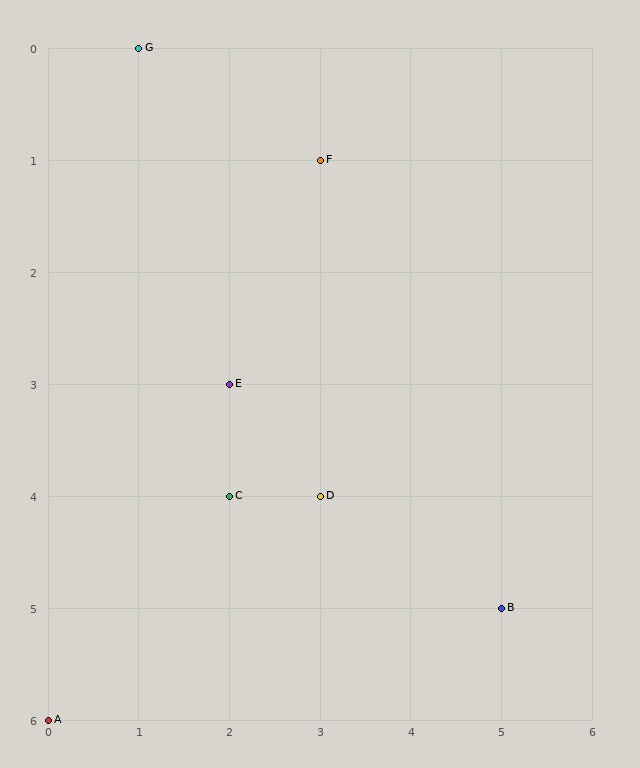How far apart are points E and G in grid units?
Points E and G are 1 column and 3 rows apart (about 3.2 grid units diagonally).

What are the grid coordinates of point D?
Point D is at grid coordinates (3, 4).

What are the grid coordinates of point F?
Point F is at grid coordinates (3, 1).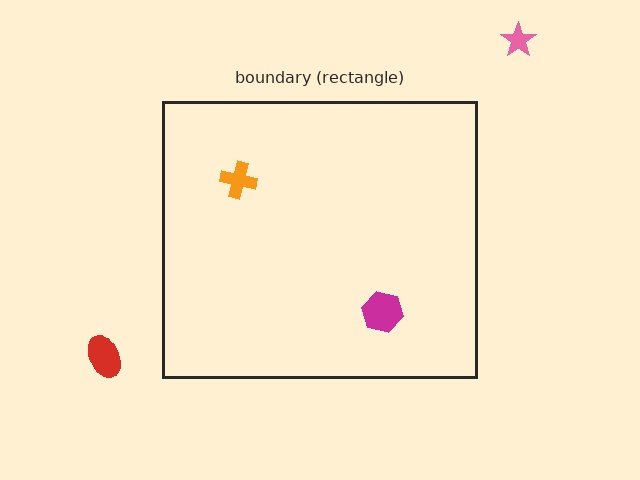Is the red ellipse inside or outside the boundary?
Outside.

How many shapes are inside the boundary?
2 inside, 2 outside.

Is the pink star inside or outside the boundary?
Outside.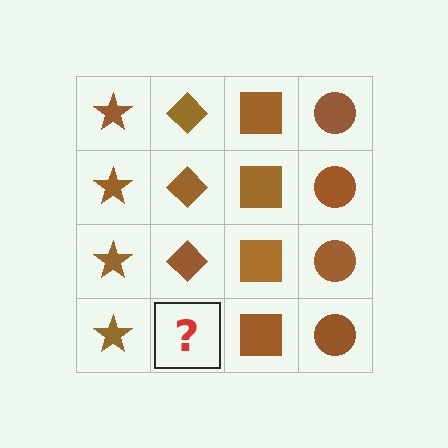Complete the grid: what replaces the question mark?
The question mark should be replaced with a brown diamond.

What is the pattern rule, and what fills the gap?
The rule is that each column has a consistent shape. The gap should be filled with a brown diamond.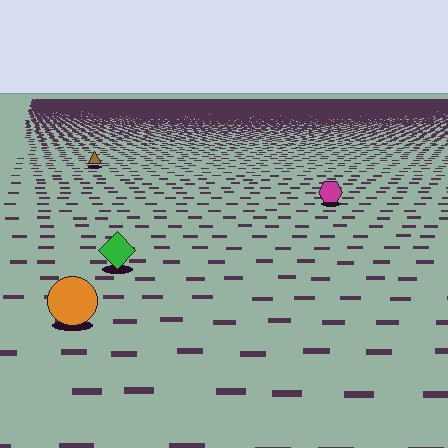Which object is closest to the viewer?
The orange circle is closest. The texture marks near it are larger and more spread out.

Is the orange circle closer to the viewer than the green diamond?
Yes. The orange circle is closer — you can tell from the texture gradient: the ground texture is coarser near it.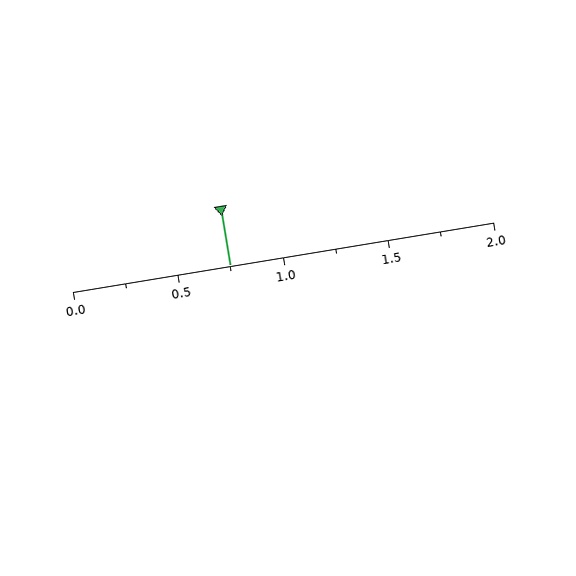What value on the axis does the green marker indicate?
The marker indicates approximately 0.75.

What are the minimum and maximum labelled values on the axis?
The axis runs from 0.0 to 2.0.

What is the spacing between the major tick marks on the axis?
The major ticks are spaced 0.5 apart.